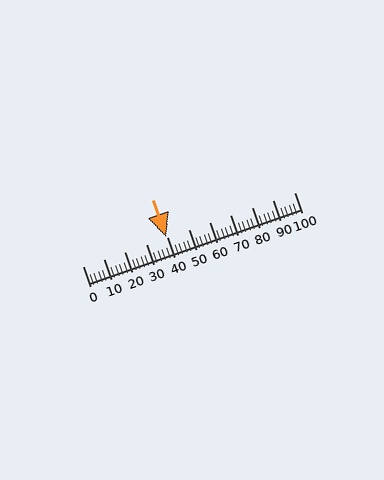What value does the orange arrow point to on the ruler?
The orange arrow points to approximately 40.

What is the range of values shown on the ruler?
The ruler shows values from 0 to 100.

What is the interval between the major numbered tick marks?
The major tick marks are spaced 10 units apart.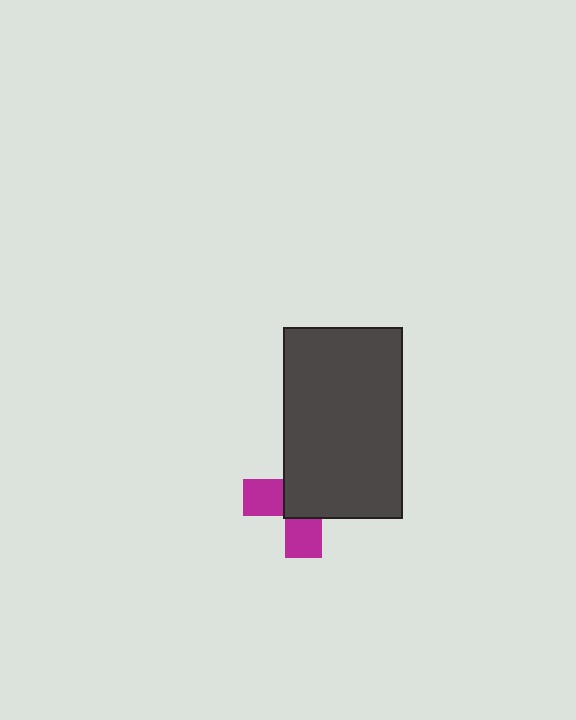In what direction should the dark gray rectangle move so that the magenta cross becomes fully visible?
The dark gray rectangle should move toward the upper-right. That is the shortest direction to clear the overlap and leave the magenta cross fully visible.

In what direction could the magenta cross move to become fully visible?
The magenta cross could move toward the lower-left. That would shift it out from behind the dark gray rectangle entirely.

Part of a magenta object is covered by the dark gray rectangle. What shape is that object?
It is a cross.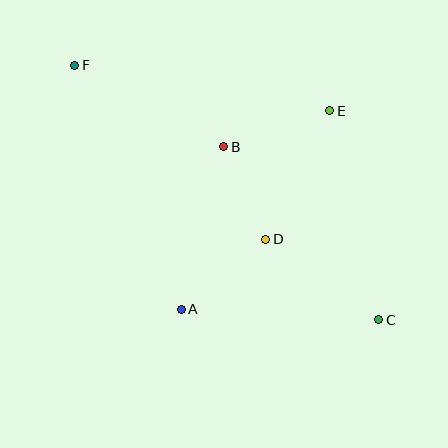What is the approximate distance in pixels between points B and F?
The distance between B and F is approximately 170 pixels.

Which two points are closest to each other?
Points B and D are closest to each other.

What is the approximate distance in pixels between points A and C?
The distance between A and C is approximately 198 pixels.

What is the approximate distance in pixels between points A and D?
The distance between A and D is approximately 110 pixels.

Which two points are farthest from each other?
Points C and F are farthest from each other.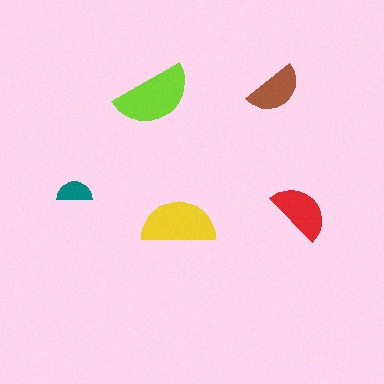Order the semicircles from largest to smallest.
the lime one, the yellow one, the red one, the brown one, the teal one.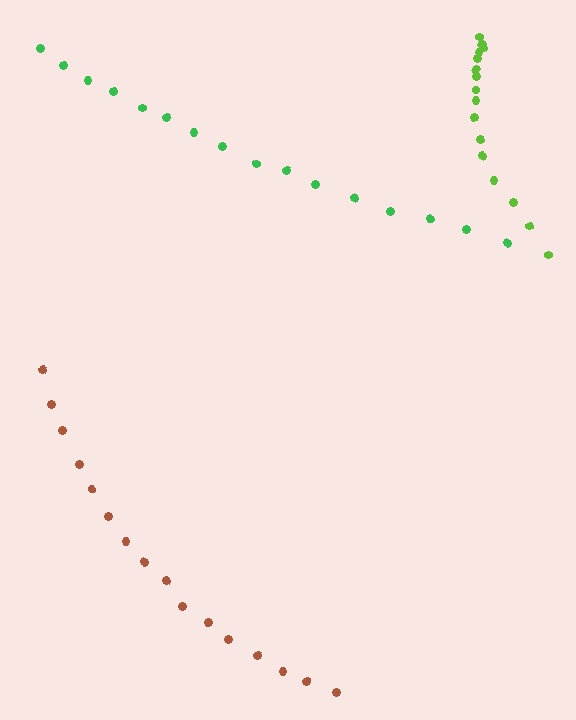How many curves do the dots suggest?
There are 3 distinct paths.